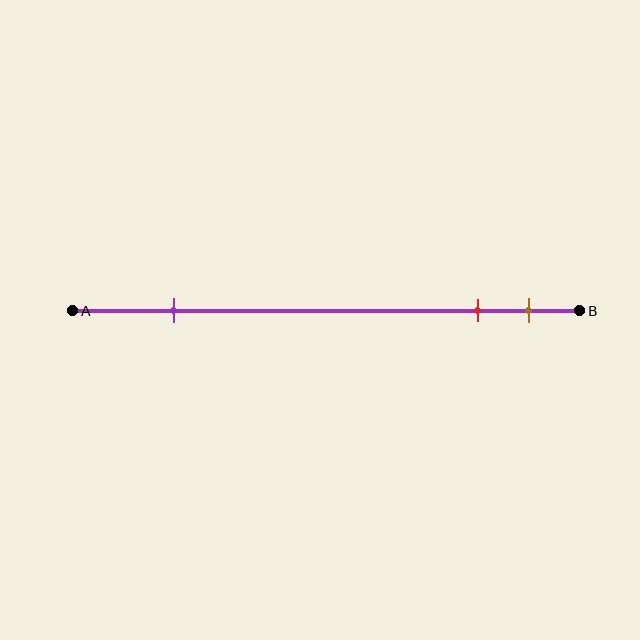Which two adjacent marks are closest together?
The red and brown marks are the closest adjacent pair.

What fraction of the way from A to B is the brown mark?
The brown mark is approximately 90% (0.9) of the way from A to B.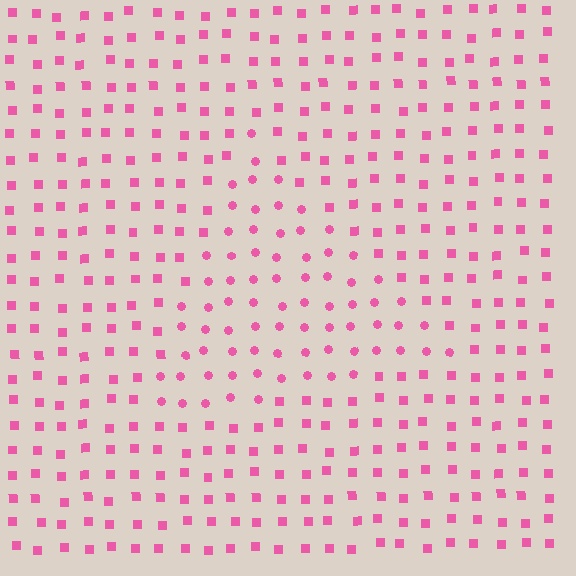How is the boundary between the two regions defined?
The boundary is defined by a change in element shape: circles inside vs. squares outside. All elements share the same color and spacing.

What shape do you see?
I see a triangle.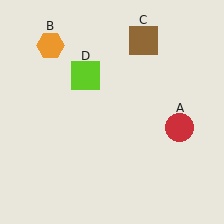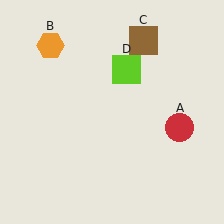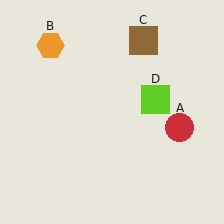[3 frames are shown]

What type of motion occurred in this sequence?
The lime square (object D) rotated clockwise around the center of the scene.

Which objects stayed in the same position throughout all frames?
Red circle (object A) and orange hexagon (object B) and brown square (object C) remained stationary.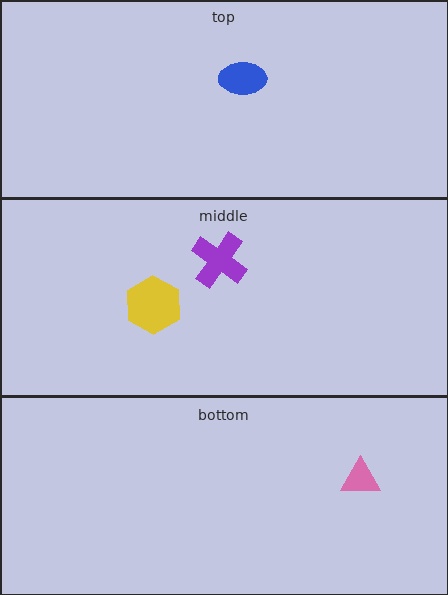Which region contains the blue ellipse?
The top region.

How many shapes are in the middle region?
2.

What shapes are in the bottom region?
The pink triangle.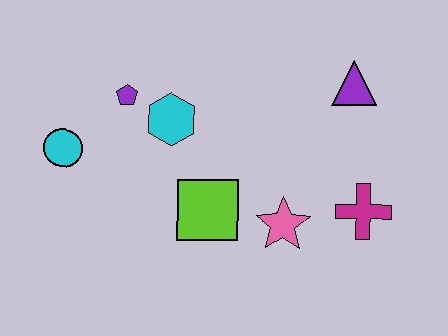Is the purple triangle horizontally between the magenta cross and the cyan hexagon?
Yes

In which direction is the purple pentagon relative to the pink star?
The purple pentagon is to the left of the pink star.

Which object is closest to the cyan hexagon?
The purple pentagon is closest to the cyan hexagon.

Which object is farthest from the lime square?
The purple triangle is farthest from the lime square.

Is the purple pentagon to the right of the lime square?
No